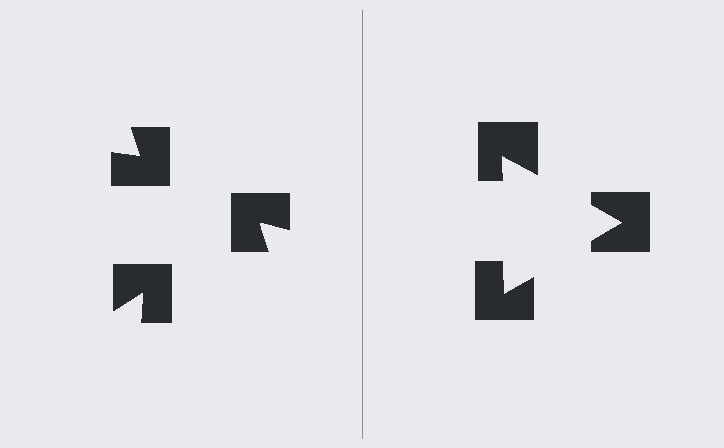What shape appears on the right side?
An illusory triangle.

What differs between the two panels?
The notched squares are positioned identically on both sides; only the wedge orientations differ. On the right they align to a triangle; on the left they are misaligned.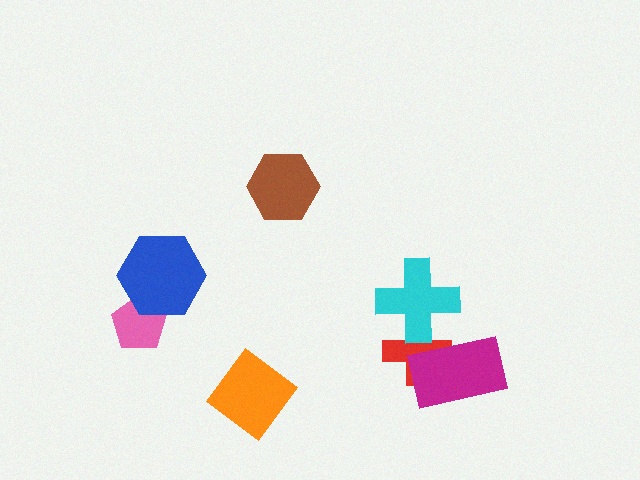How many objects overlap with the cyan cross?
1 object overlaps with the cyan cross.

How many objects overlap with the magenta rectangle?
1 object overlaps with the magenta rectangle.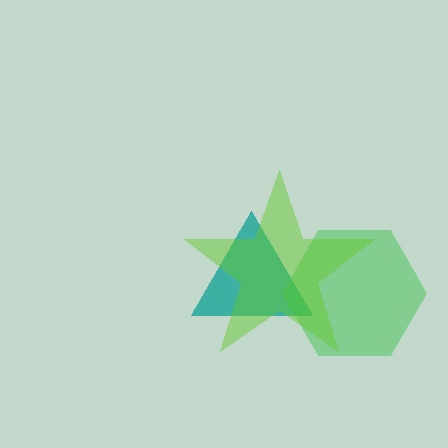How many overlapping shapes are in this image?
There are 3 overlapping shapes in the image.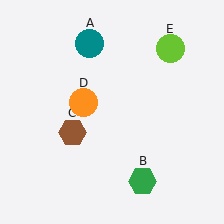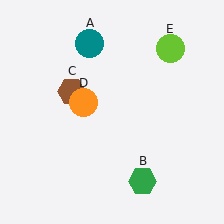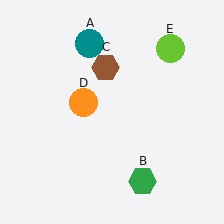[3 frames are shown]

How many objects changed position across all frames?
1 object changed position: brown hexagon (object C).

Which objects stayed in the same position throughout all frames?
Teal circle (object A) and green hexagon (object B) and orange circle (object D) and lime circle (object E) remained stationary.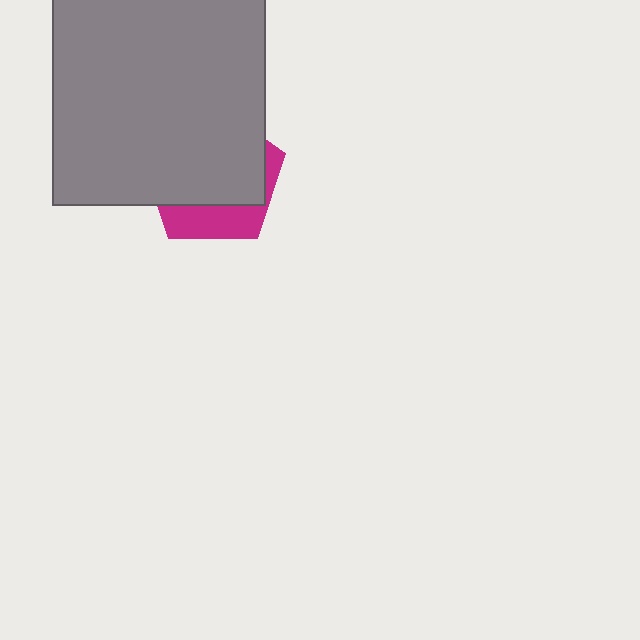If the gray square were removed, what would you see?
You would see the complete magenta pentagon.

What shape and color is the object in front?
The object in front is a gray square.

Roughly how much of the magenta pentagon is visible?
A small part of it is visible (roughly 30%).